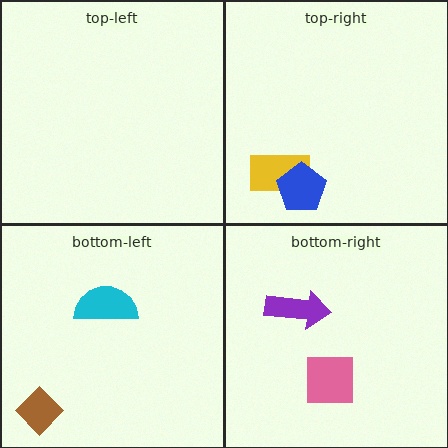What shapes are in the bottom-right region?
The pink square, the purple arrow.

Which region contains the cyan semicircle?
The bottom-left region.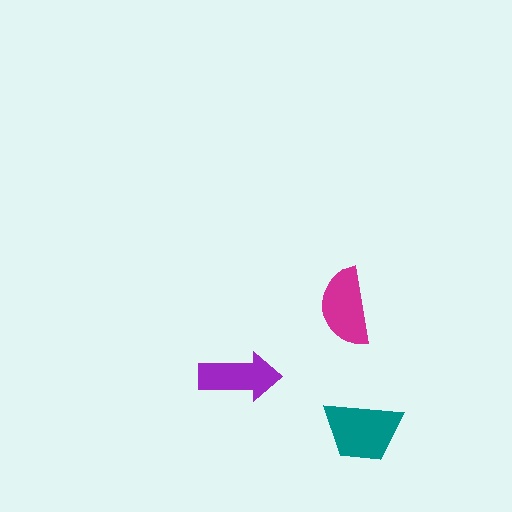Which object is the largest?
The teal trapezoid.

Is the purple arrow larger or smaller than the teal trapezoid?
Smaller.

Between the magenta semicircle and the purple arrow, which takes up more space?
The magenta semicircle.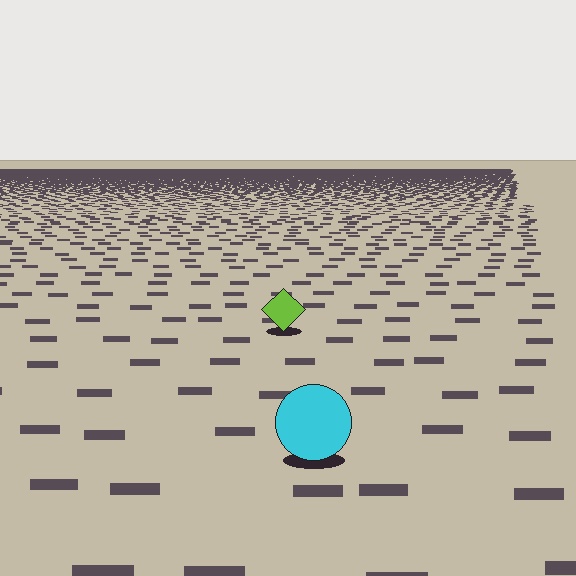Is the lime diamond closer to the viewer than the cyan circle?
No. The cyan circle is closer — you can tell from the texture gradient: the ground texture is coarser near it.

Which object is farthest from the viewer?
The lime diamond is farthest from the viewer. It appears smaller and the ground texture around it is denser.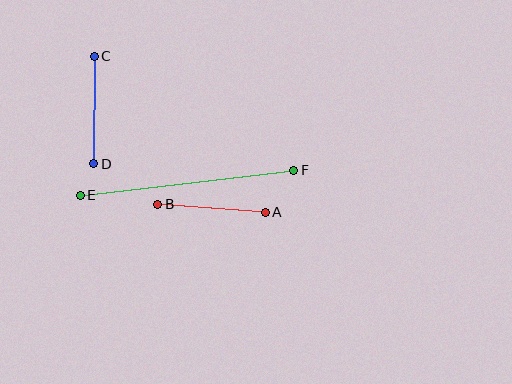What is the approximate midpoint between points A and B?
The midpoint is at approximately (211, 208) pixels.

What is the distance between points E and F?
The distance is approximately 215 pixels.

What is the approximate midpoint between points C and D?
The midpoint is at approximately (94, 110) pixels.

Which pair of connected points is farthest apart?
Points E and F are farthest apart.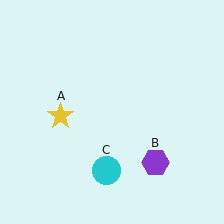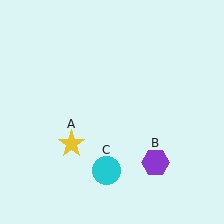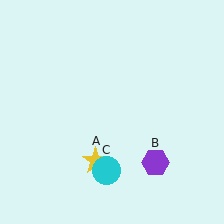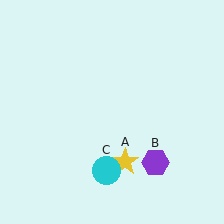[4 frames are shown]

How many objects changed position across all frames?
1 object changed position: yellow star (object A).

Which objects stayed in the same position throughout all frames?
Purple hexagon (object B) and cyan circle (object C) remained stationary.